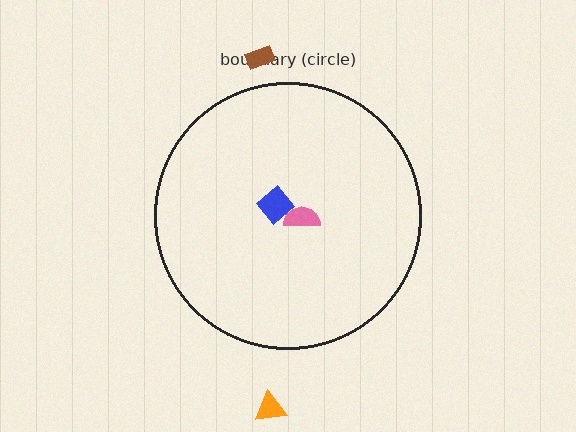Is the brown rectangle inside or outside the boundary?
Outside.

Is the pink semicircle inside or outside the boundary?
Inside.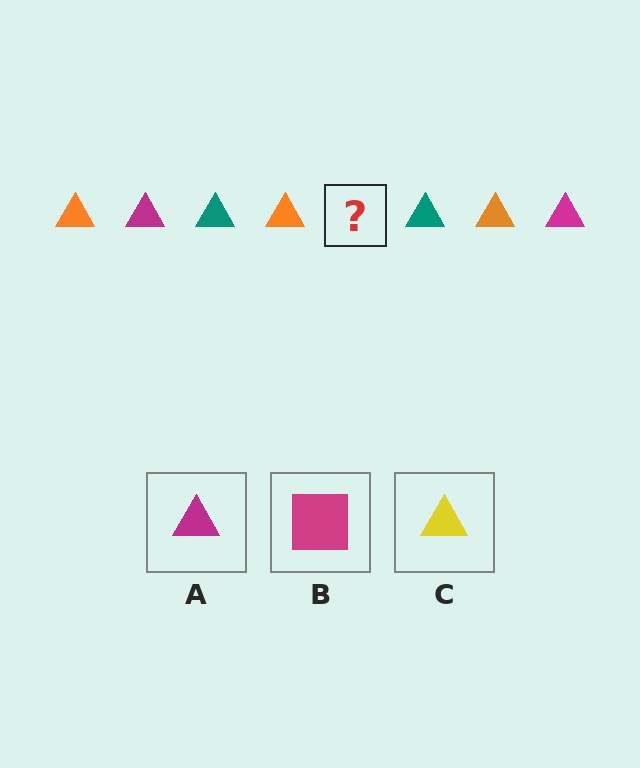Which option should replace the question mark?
Option A.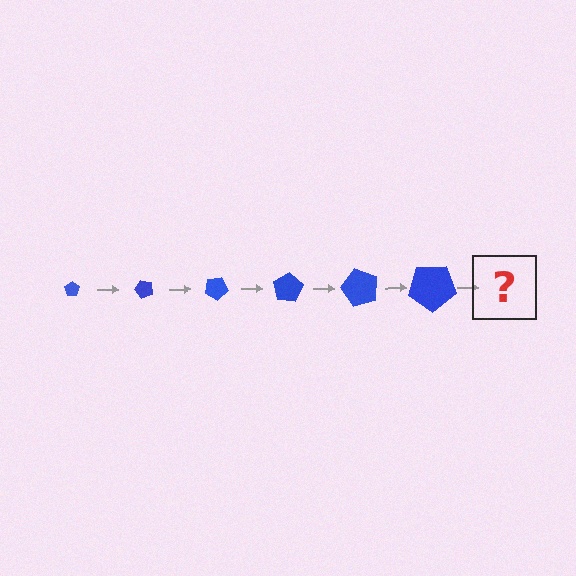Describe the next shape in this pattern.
It should be a pentagon, larger than the previous one and rotated 300 degrees from the start.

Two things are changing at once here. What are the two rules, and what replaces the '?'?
The two rules are that the pentagon grows larger each step and it rotates 50 degrees each step. The '?' should be a pentagon, larger than the previous one and rotated 300 degrees from the start.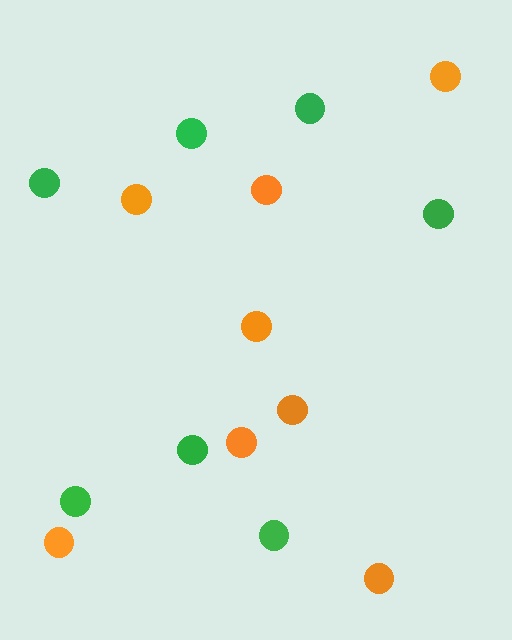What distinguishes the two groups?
There are 2 groups: one group of orange circles (8) and one group of green circles (7).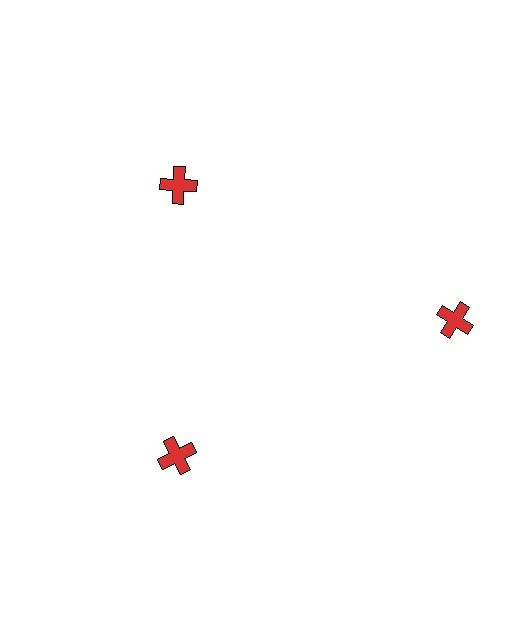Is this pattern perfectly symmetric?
No. The 3 red crosses are arranged in a ring, but one element near the 3 o'clock position is pushed outward from the center, breaking the 3-fold rotational symmetry.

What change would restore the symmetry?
The symmetry would be restored by moving it inward, back onto the ring so that all 3 crosses sit at equal angles and equal distance from the center.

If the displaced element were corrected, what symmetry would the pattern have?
It would have 3-fold rotational symmetry — the pattern would map onto itself every 120 degrees.